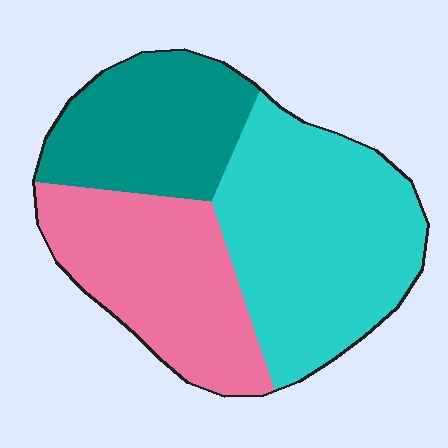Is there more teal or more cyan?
Cyan.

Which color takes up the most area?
Cyan, at roughly 45%.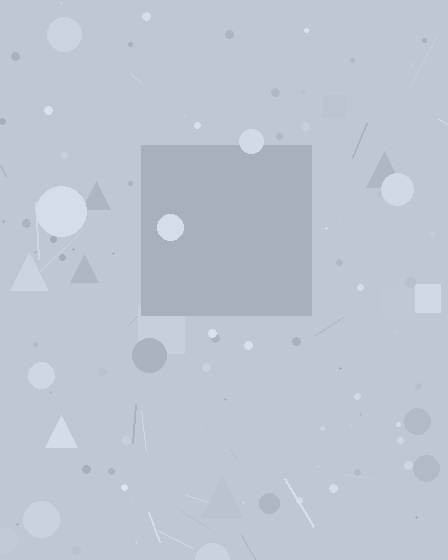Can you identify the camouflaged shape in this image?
The camouflaged shape is a square.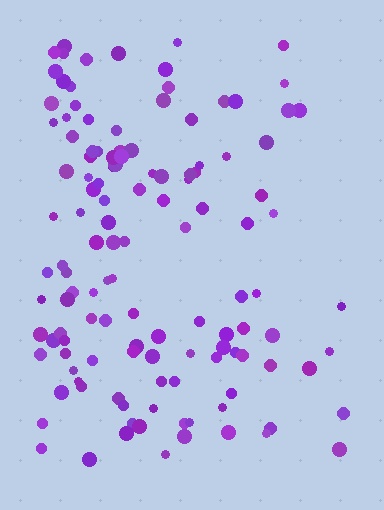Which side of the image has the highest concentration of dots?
The left.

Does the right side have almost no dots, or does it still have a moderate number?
Still a moderate number, just noticeably fewer than the left.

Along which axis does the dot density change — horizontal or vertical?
Horizontal.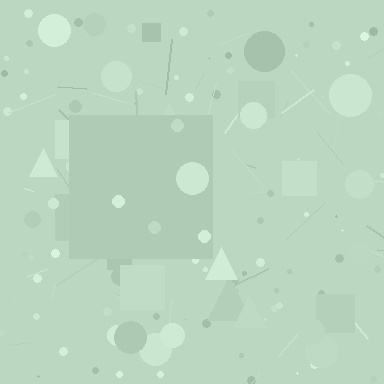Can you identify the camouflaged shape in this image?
The camouflaged shape is a square.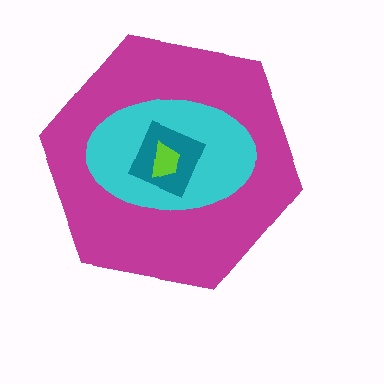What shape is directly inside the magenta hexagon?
The cyan ellipse.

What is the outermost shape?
The magenta hexagon.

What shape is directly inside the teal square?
The lime trapezoid.